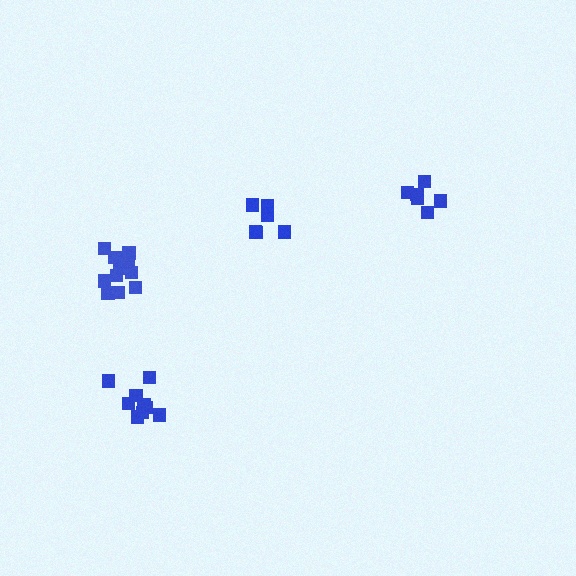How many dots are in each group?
Group 1: 6 dots, Group 2: 9 dots, Group 3: 6 dots, Group 4: 11 dots (32 total).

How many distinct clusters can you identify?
There are 4 distinct clusters.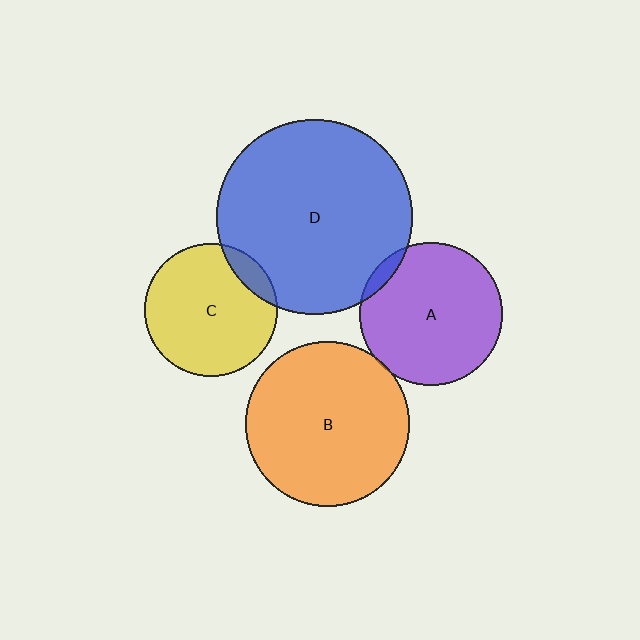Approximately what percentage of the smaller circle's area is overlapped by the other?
Approximately 10%.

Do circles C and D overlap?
Yes.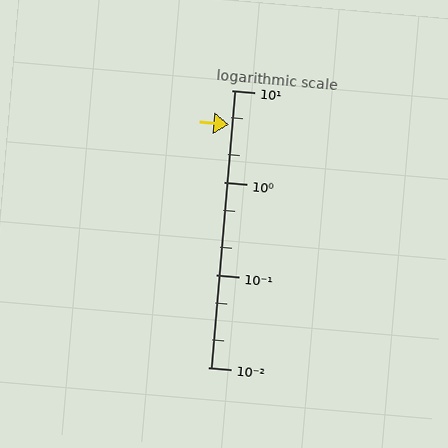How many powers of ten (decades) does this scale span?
The scale spans 3 decades, from 0.01 to 10.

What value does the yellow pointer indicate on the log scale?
The pointer indicates approximately 4.2.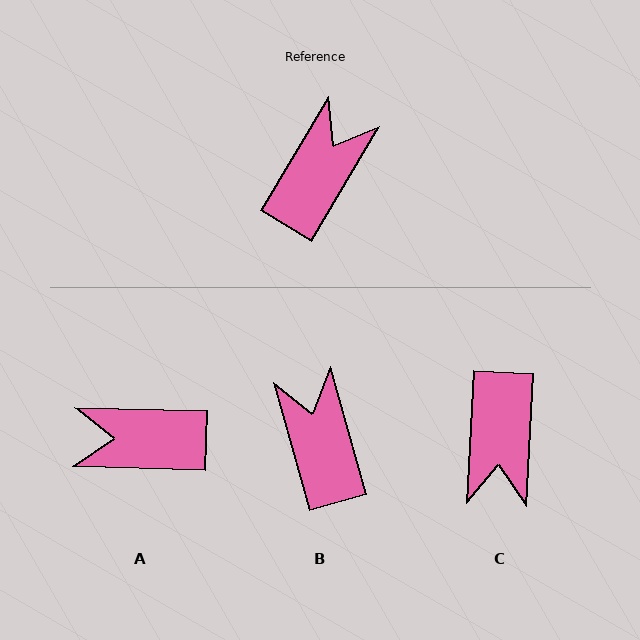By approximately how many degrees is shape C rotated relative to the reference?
Approximately 152 degrees clockwise.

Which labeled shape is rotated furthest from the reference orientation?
C, about 152 degrees away.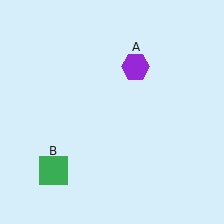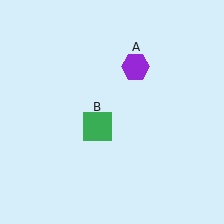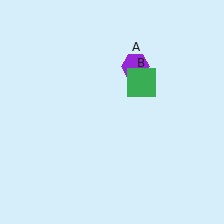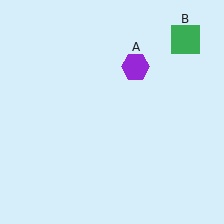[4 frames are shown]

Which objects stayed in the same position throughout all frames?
Purple hexagon (object A) remained stationary.